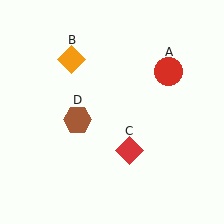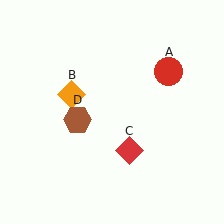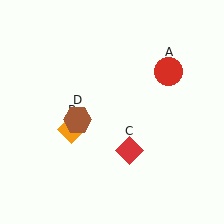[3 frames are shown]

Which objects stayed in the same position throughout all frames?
Red circle (object A) and red diamond (object C) and brown hexagon (object D) remained stationary.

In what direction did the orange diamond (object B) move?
The orange diamond (object B) moved down.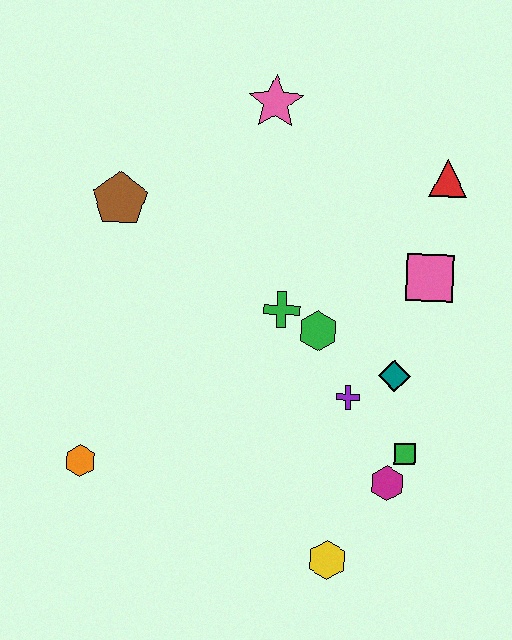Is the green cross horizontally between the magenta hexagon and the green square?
No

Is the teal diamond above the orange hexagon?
Yes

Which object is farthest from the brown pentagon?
The yellow hexagon is farthest from the brown pentagon.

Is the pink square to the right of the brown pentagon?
Yes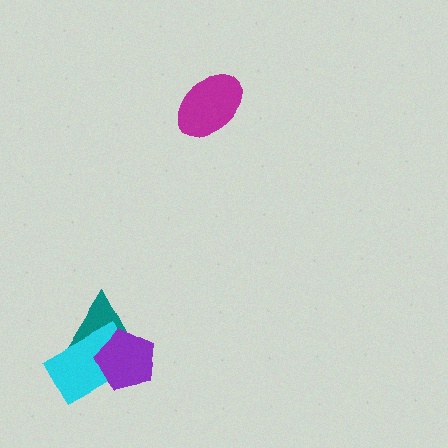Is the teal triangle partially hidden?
Yes, it is partially covered by another shape.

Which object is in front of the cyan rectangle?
The purple pentagon is in front of the cyan rectangle.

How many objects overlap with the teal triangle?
2 objects overlap with the teal triangle.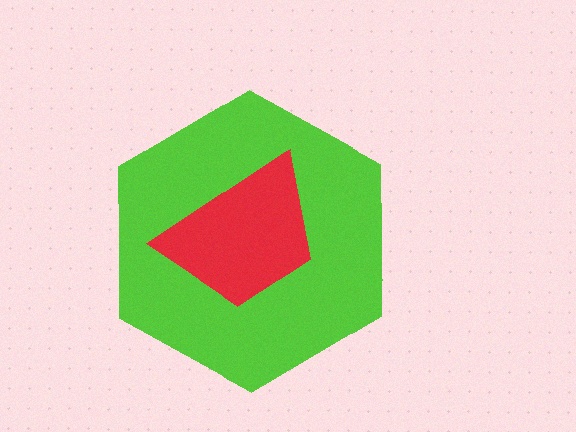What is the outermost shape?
The lime hexagon.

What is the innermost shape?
The red trapezoid.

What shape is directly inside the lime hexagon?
The red trapezoid.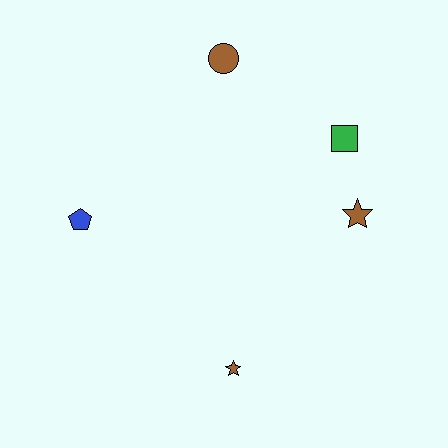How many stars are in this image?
There are 2 stars.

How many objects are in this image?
There are 5 objects.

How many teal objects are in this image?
There are no teal objects.